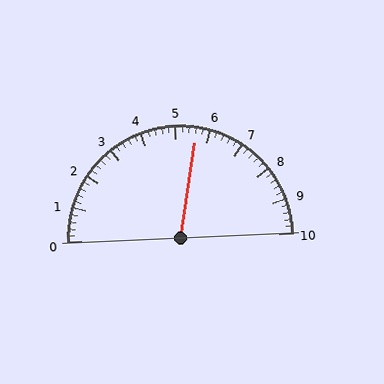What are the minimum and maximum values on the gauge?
The gauge ranges from 0 to 10.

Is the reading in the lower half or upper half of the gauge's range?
The reading is in the upper half of the range (0 to 10).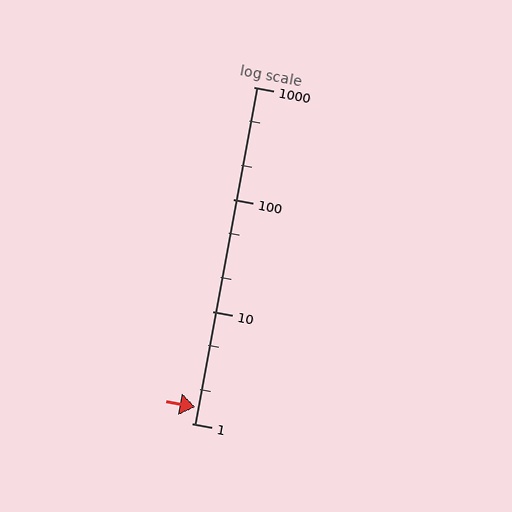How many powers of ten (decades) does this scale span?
The scale spans 3 decades, from 1 to 1000.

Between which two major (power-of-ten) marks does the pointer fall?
The pointer is between 1 and 10.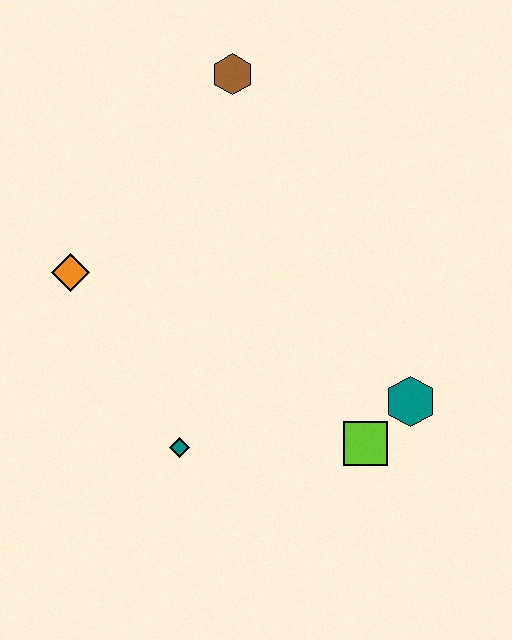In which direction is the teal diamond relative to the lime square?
The teal diamond is to the left of the lime square.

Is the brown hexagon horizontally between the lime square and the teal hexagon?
No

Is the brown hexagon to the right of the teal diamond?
Yes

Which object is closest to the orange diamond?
The teal diamond is closest to the orange diamond.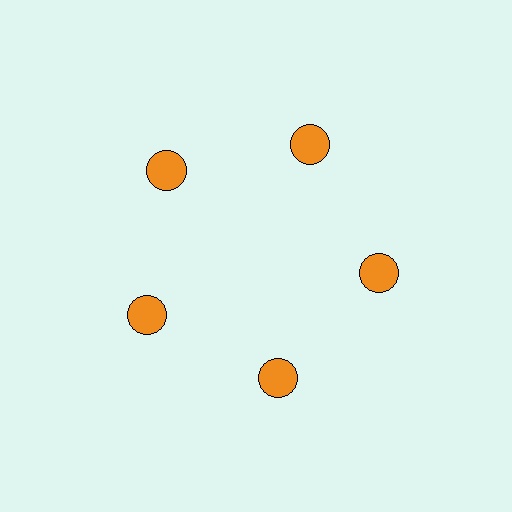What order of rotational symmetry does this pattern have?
This pattern has 5-fold rotational symmetry.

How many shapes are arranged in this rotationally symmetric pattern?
There are 5 shapes, arranged in 5 groups of 1.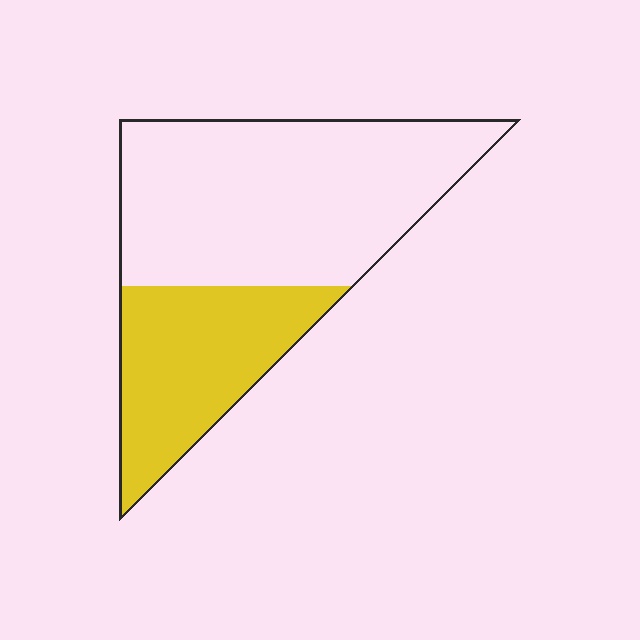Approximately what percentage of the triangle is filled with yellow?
Approximately 35%.